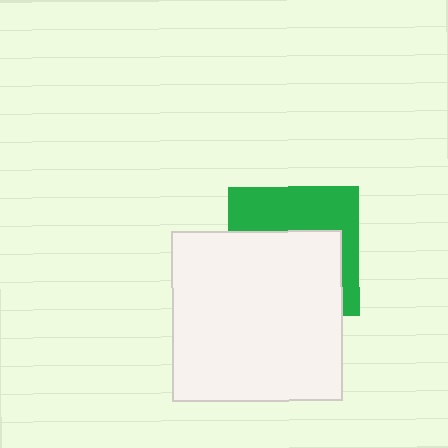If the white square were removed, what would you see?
You would see the complete green square.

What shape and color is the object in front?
The object in front is a white square.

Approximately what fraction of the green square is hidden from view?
Roughly 57% of the green square is hidden behind the white square.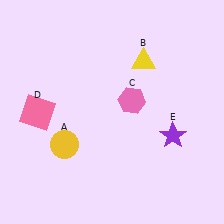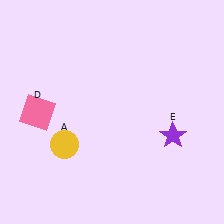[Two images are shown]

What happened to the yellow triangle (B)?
The yellow triangle (B) was removed in Image 2. It was in the top-right area of Image 1.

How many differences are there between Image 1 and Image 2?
There are 2 differences between the two images.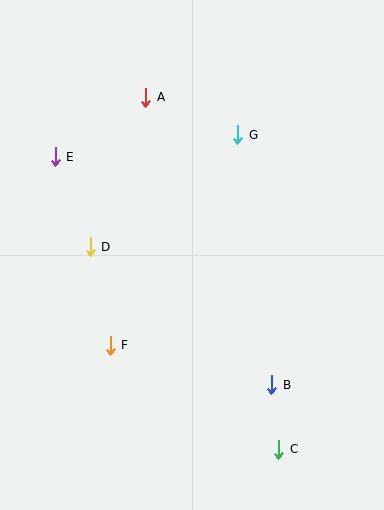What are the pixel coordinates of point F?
Point F is at (110, 345).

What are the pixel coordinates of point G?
Point G is at (238, 135).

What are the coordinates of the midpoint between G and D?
The midpoint between G and D is at (164, 191).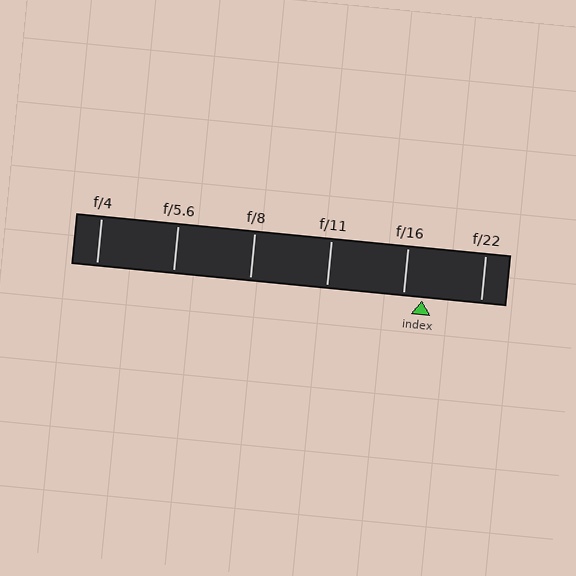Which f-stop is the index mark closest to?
The index mark is closest to f/16.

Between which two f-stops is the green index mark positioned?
The index mark is between f/16 and f/22.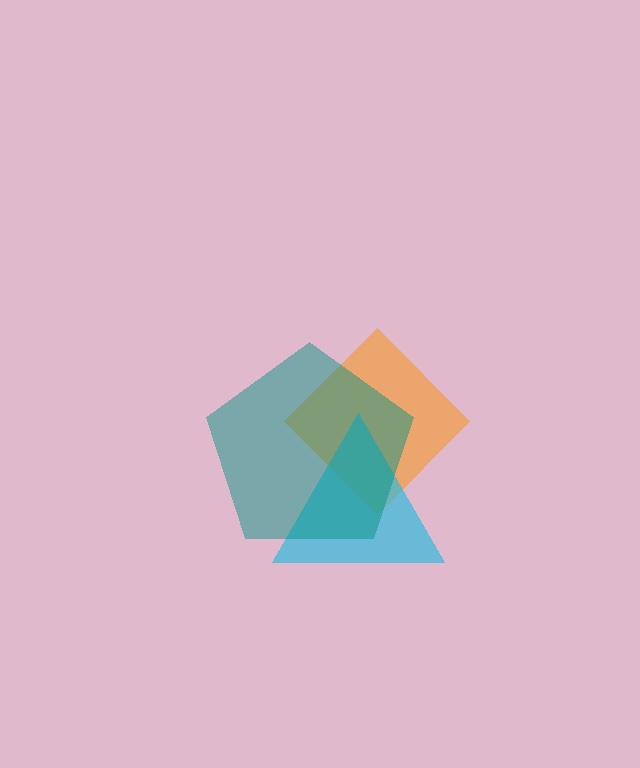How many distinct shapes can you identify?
There are 3 distinct shapes: an orange diamond, a cyan triangle, a teal pentagon.